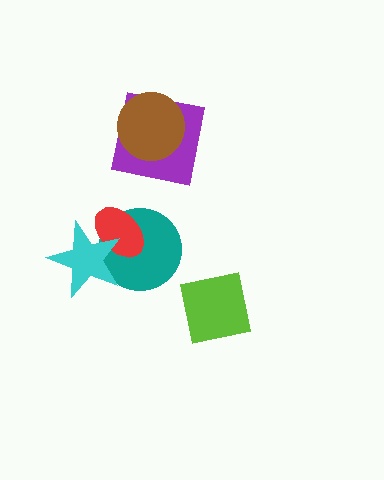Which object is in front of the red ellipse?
The cyan star is in front of the red ellipse.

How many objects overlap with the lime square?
0 objects overlap with the lime square.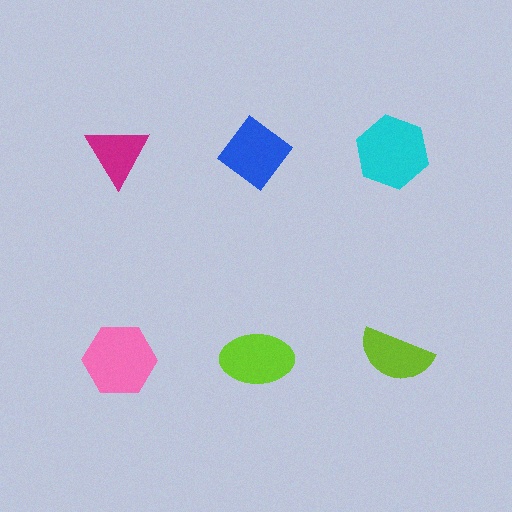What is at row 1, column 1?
A magenta triangle.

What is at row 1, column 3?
A cyan hexagon.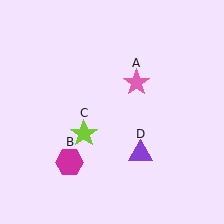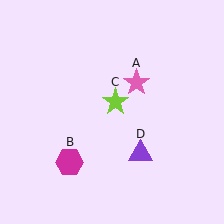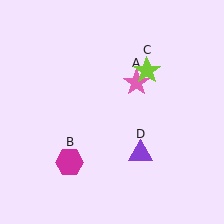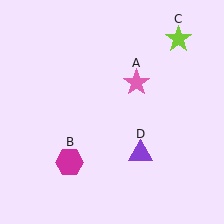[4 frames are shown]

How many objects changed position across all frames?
1 object changed position: lime star (object C).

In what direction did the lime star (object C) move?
The lime star (object C) moved up and to the right.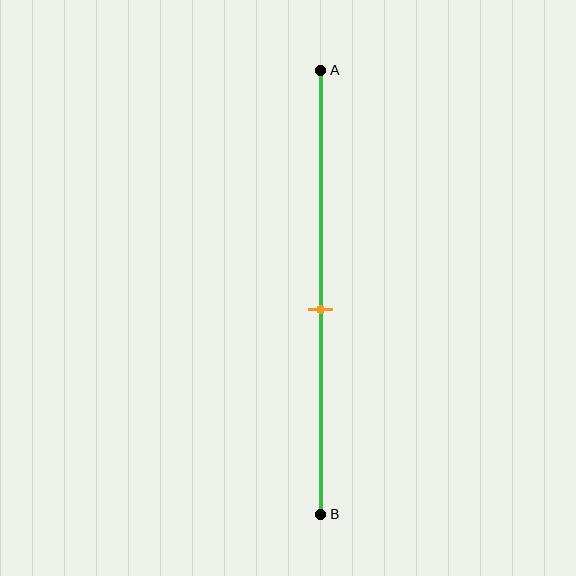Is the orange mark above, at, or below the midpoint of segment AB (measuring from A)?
The orange mark is below the midpoint of segment AB.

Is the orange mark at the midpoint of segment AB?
No, the mark is at about 55% from A, not at the 50% midpoint.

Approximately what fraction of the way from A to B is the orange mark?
The orange mark is approximately 55% of the way from A to B.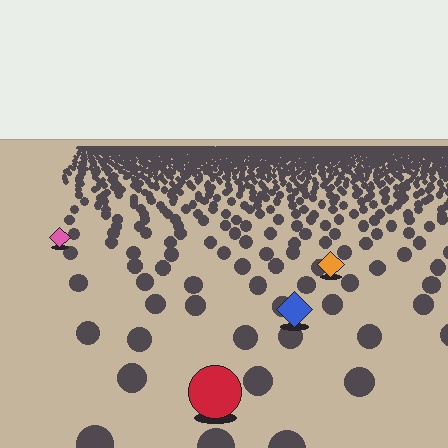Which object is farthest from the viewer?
The pink diamond is farthest from the viewer. It appears smaller and the ground texture around it is denser.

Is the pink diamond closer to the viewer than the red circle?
No. The red circle is closer — you can tell from the texture gradient: the ground texture is coarser near it.